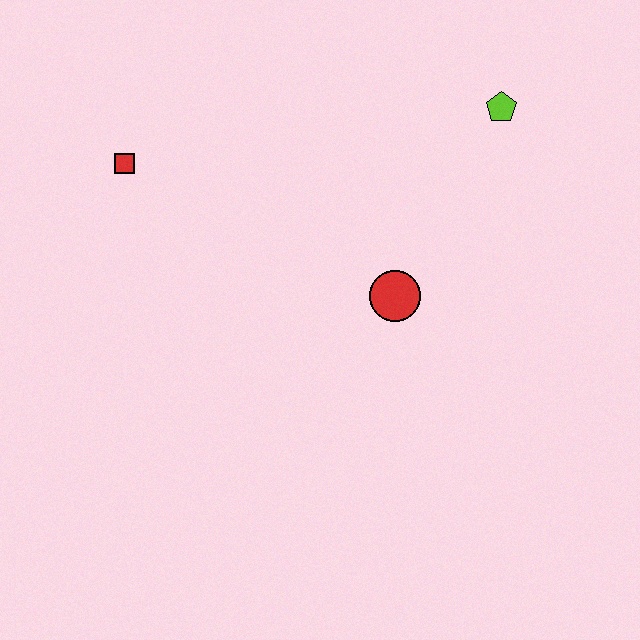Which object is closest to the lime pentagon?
The red circle is closest to the lime pentagon.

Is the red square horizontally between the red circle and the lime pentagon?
No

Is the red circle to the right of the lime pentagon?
No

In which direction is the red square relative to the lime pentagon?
The red square is to the left of the lime pentagon.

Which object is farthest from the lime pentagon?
The red square is farthest from the lime pentagon.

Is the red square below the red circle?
No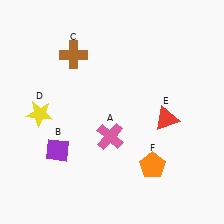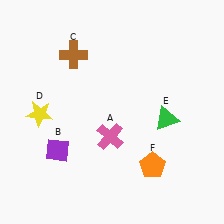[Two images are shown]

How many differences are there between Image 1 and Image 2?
There is 1 difference between the two images.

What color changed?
The triangle (E) changed from red in Image 1 to green in Image 2.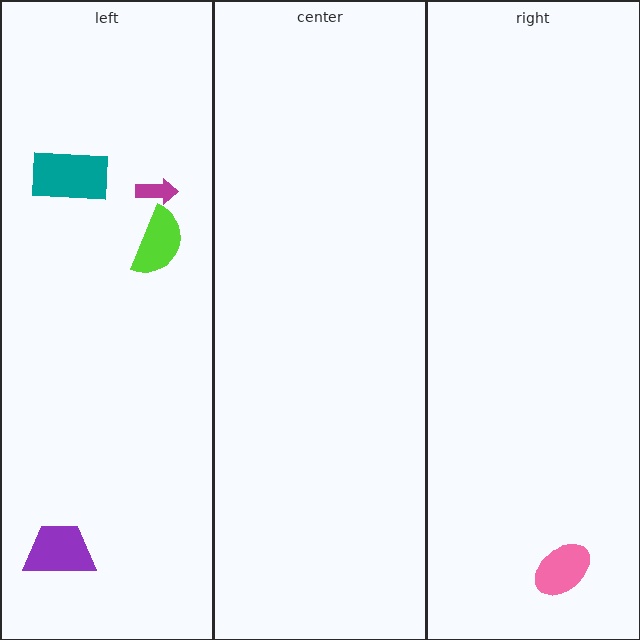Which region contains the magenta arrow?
The left region.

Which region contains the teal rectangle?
The left region.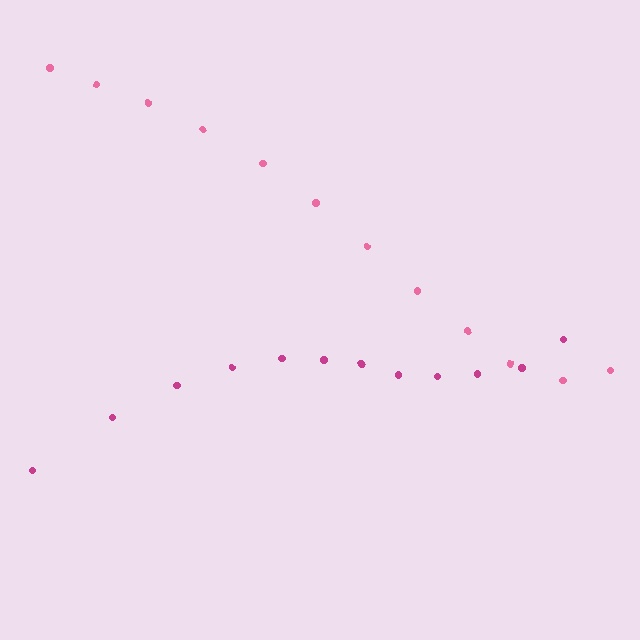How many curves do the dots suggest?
There are 2 distinct paths.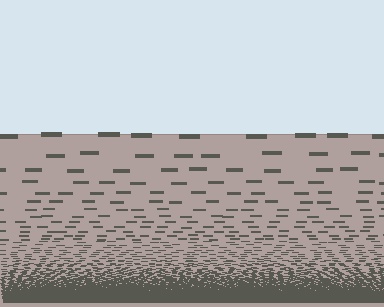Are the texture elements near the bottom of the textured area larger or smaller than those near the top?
Smaller. The gradient is inverted — elements near the bottom are smaller and denser.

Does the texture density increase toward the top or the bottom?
Density increases toward the bottom.